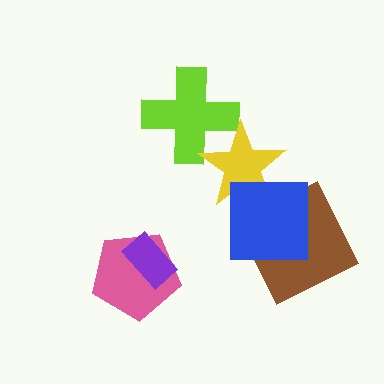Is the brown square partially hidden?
Yes, it is partially covered by another shape.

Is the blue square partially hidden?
No, no other shape covers it.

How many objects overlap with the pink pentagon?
1 object overlaps with the pink pentagon.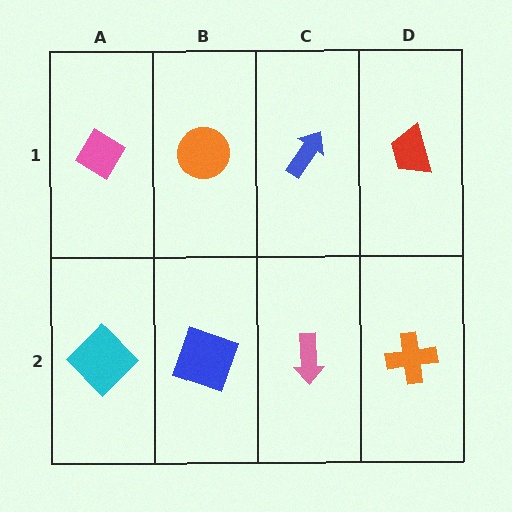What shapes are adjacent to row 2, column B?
An orange circle (row 1, column B), a cyan diamond (row 2, column A), a pink arrow (row 2, column C).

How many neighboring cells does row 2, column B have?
3.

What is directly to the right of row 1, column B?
A blue arrow.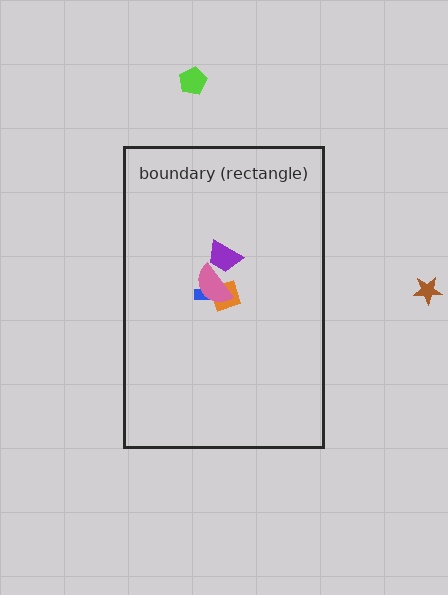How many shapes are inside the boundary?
4 inside, 2 outside.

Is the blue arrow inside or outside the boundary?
Inside.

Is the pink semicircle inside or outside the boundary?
Inside.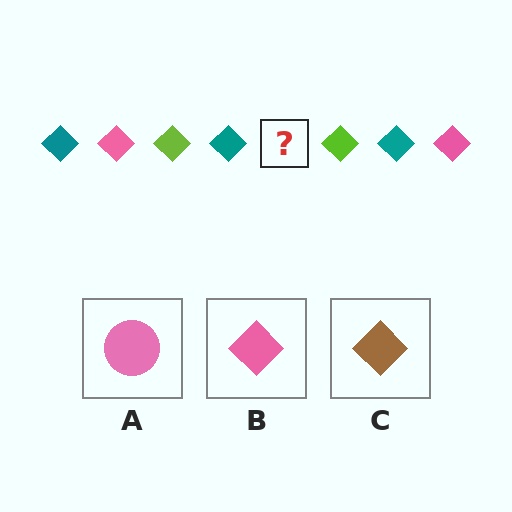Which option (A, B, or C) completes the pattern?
B.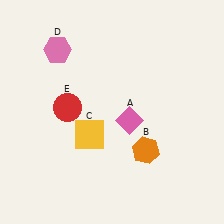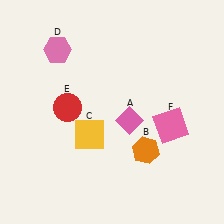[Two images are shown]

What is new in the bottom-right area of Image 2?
A pink square (F) was added in the bottom-right area of Image 2.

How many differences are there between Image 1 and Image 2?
There is 1 difference between the two images.